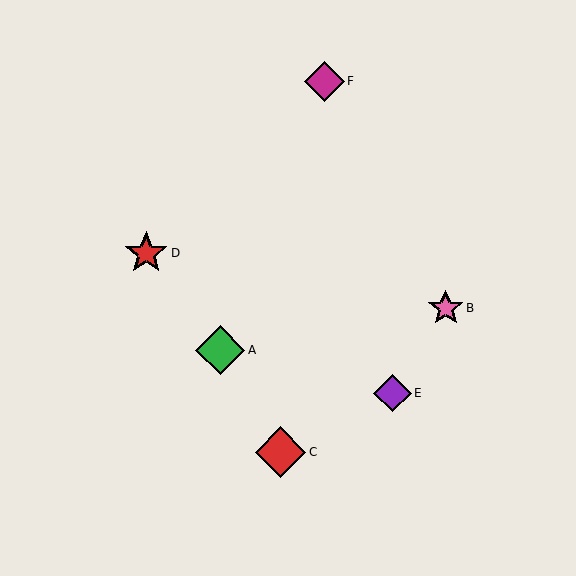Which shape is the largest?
The red diamond (labeled C) is the largest.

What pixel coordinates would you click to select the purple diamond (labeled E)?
Click at (392, 393) to select the purple diamond E.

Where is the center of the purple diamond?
The center of the purple diamond is at (392, 393).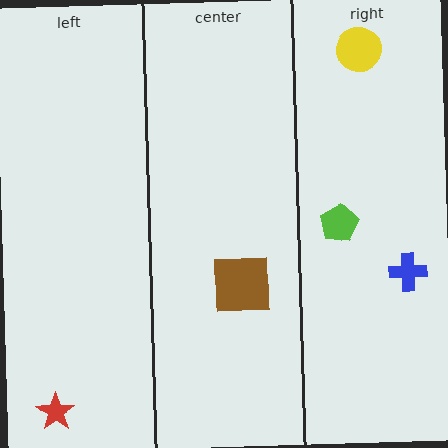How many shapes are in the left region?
1.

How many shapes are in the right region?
3.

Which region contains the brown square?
The center region.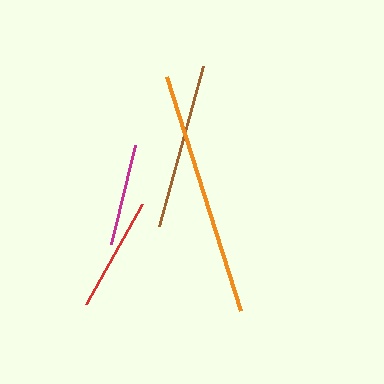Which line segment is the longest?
The orange line is the longest at approximately 245 pixels.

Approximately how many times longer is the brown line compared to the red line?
The brown line is approximately 1.5 times the length of the red line.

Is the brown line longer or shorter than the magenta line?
The brown line is longer than the magenta line.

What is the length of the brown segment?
The brown segment is approximately 166 pixels long.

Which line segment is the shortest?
The magenta line is the shortest at approximately 102 pixels.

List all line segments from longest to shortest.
From longest to shortest: orange, brown, red, magenta.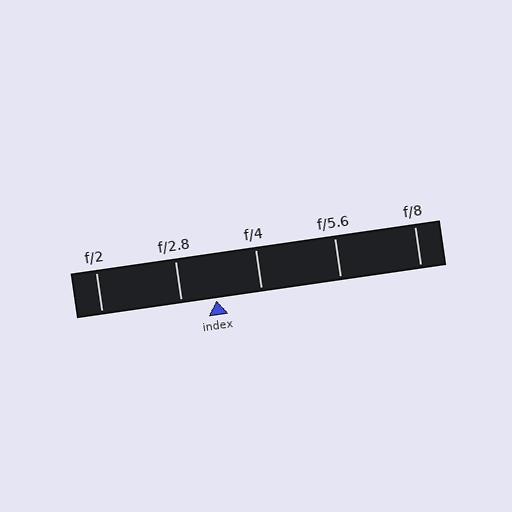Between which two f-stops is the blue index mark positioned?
The index mark is between f/2.8 and f/4.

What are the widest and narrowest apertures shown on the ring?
The widest aperture shown is f/2 and the narrowest is f/8.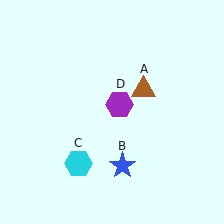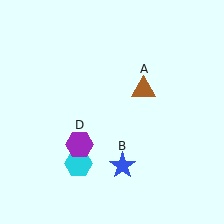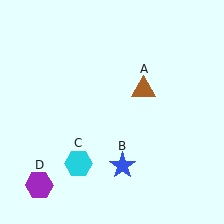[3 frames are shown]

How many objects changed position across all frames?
1 object changed position: purple hexagon (object D).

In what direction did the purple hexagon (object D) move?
The purple hexagon (object D) moved down and to the left.